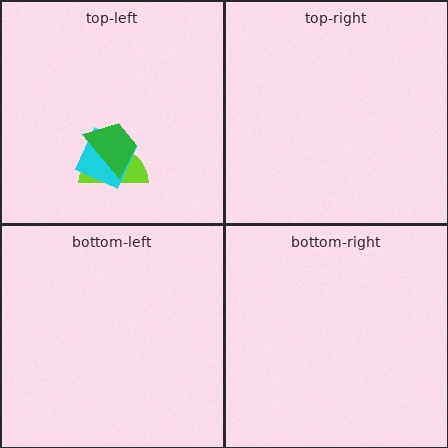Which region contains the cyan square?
The top-left region.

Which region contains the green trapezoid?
The top-left region.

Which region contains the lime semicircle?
The top-left region.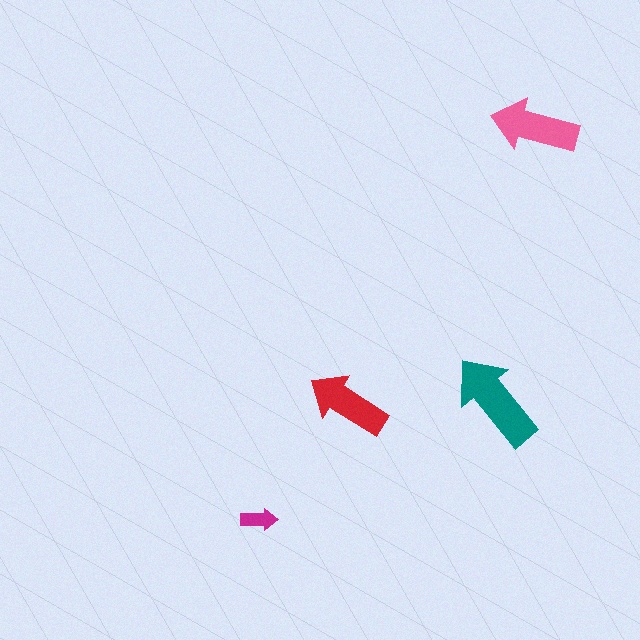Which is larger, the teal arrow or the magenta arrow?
The teal one.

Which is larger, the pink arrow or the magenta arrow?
The pink one.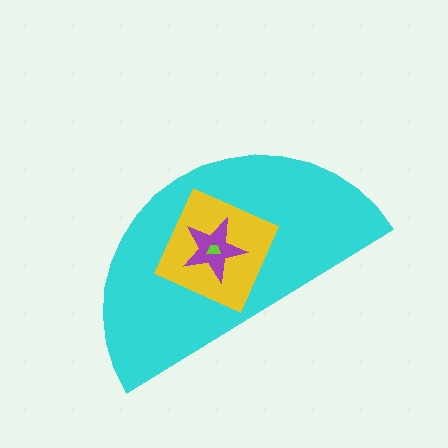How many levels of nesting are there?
4.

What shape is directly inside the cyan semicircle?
The yellow diamond.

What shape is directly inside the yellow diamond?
The purple star.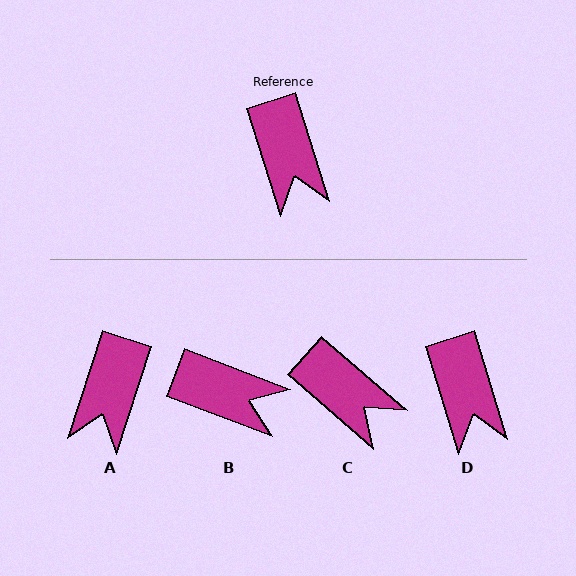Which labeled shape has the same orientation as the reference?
D.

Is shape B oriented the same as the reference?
No, it is off by about 52 degrees.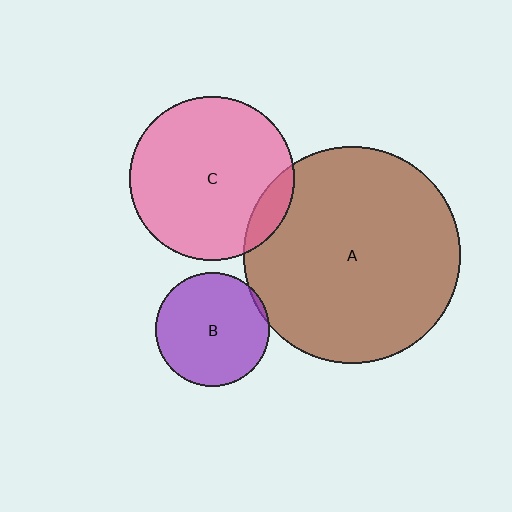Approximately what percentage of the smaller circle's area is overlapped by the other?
Approximately 10%.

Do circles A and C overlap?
Yes.